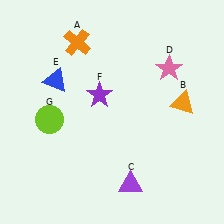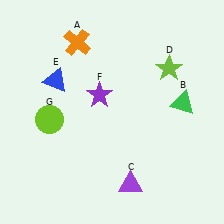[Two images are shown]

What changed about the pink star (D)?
In Image 1, D is pink. In Image 2, it changed to lime.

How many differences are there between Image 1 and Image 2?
There are 2 differences between the two images.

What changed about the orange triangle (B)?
In Image 1, B is orange. In Image 2, it changed to green.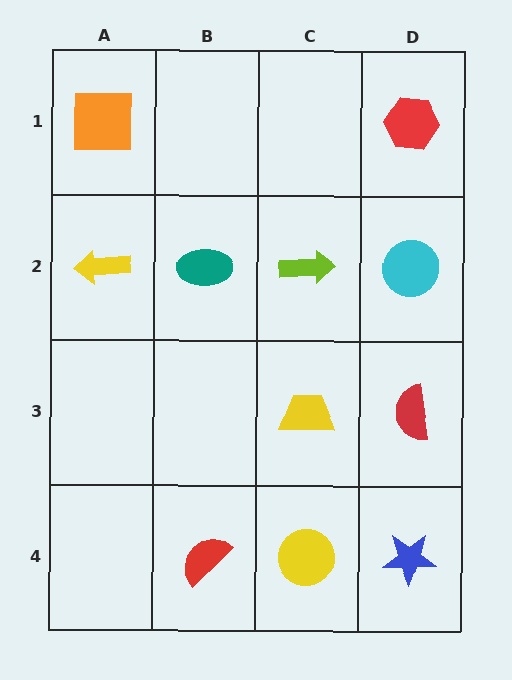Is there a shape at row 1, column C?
No, that cell is empty.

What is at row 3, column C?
A yellow trapezoid.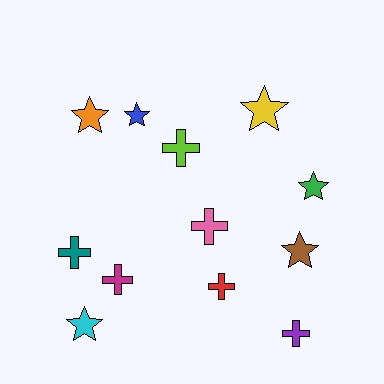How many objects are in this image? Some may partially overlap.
There are 12 objects.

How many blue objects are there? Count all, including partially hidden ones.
There is 1 blue object.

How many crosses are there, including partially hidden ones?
There are 6 crosses.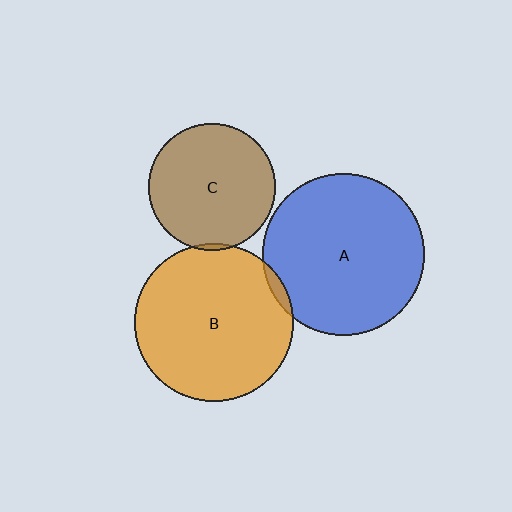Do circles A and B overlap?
Yes.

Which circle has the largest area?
Circle A (blue).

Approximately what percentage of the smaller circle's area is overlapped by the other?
Approximately 5%.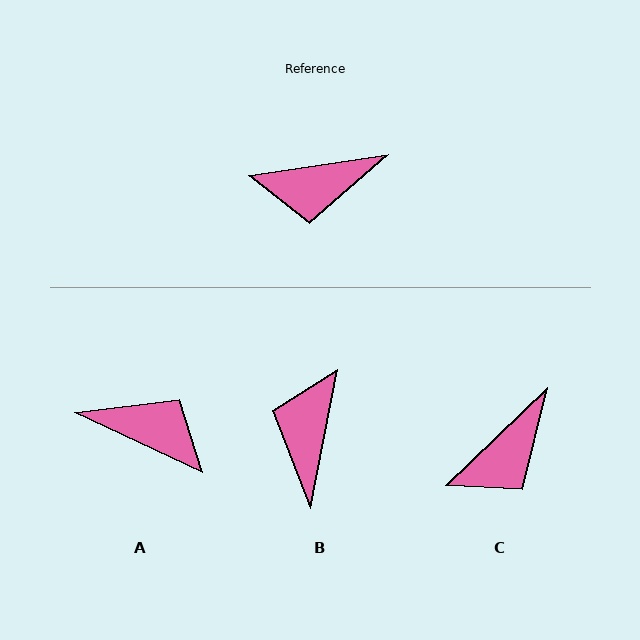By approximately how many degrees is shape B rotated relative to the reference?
Approximately 110 degrees clockwise.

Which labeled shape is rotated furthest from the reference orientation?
A, about 146 degrees away.